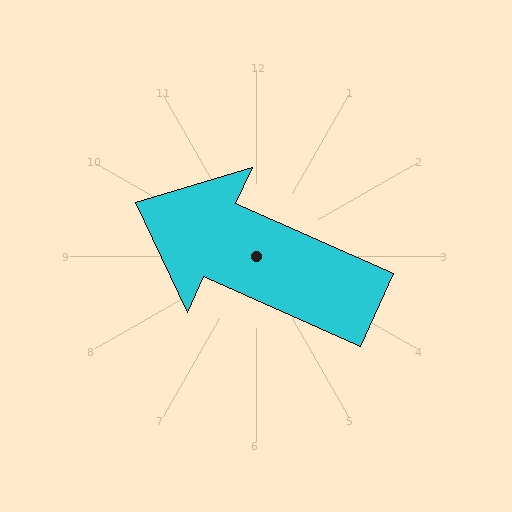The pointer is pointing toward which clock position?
Roughly 10 o'clock.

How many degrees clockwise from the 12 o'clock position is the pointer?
Approximately 294 degrees.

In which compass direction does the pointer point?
Northwest.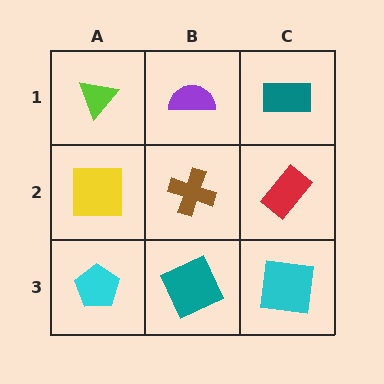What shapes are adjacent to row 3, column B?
A brown cross (row 2, column B), a cyan pentagon (row 3, column A), a cyan square (row 3, column C).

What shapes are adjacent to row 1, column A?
A yellow square (row 2, column A), a purple semicircle (row 1, column B).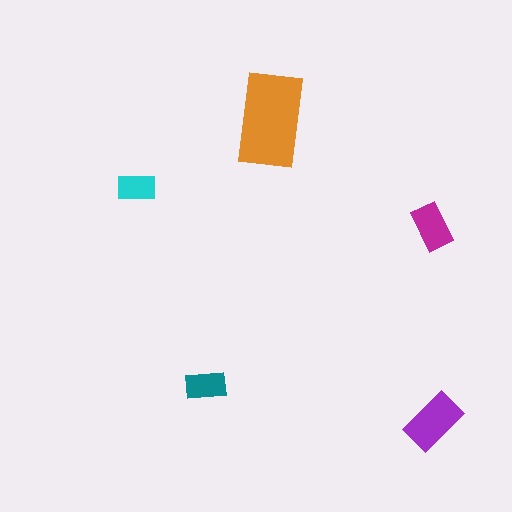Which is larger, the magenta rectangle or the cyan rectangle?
The magenta one.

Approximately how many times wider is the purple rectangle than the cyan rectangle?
About 1.5 times wider.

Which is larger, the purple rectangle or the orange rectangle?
The orange one.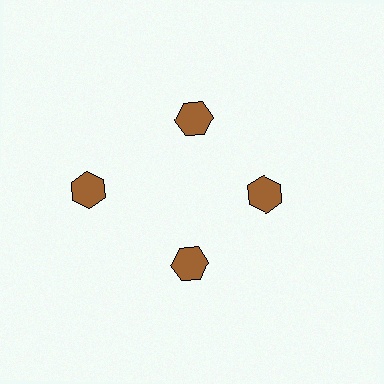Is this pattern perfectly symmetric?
No. The 4 brown hexagons are arranged in a ring, but one element near the 9 o'clock position is pushed outward from the center, breaking the 4-fold rotational symmetry.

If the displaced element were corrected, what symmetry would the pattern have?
It would have 4-fold rotational symmetry — the pattern would map onto itself every 90 degrees.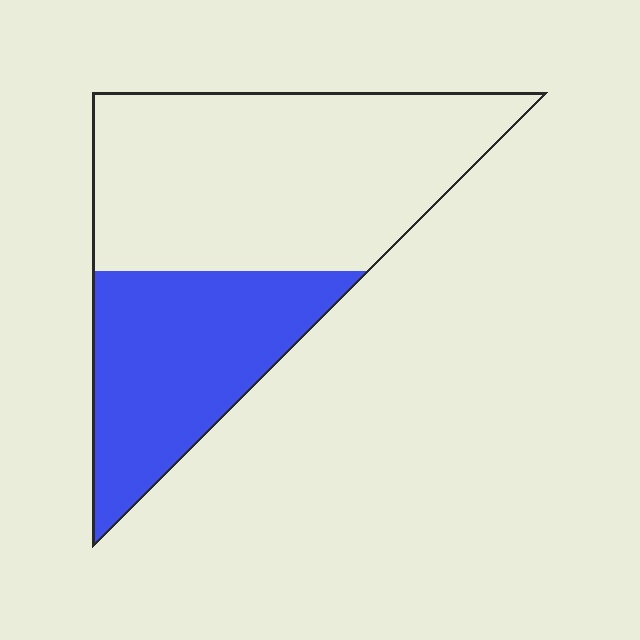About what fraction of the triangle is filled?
About three eighths (3/8).